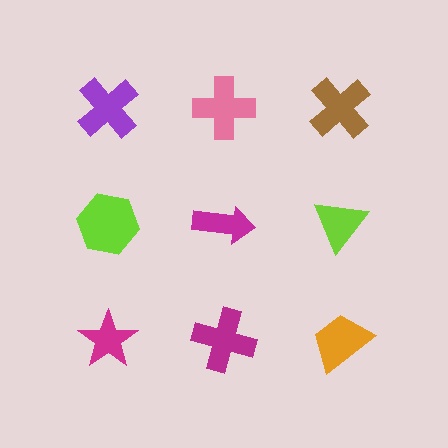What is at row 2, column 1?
A lime hexagon.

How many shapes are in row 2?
3 shapes.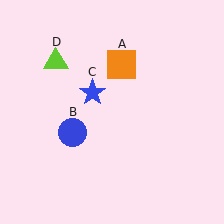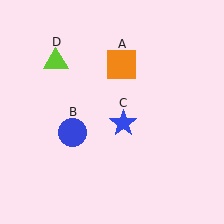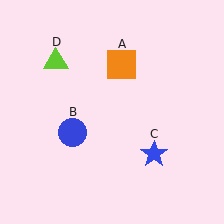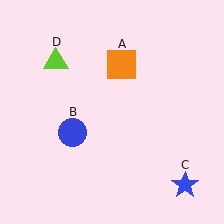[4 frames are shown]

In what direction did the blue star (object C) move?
The blue star (object C) moved down and to the right.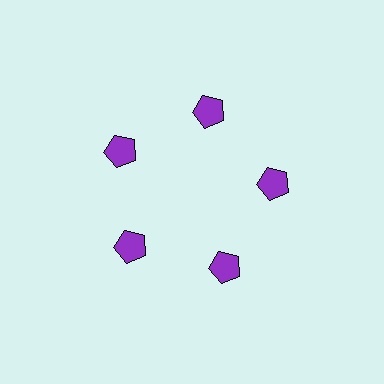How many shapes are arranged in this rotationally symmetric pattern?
There are 5 shapes, arranged in 5 groups of 1.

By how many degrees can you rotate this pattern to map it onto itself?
The pattern maps onto itself every 72 degrees of rotation.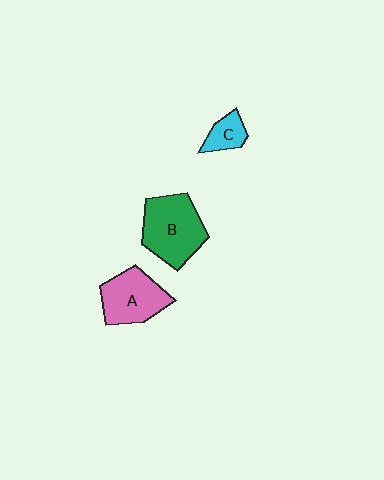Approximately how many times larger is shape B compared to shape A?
Approximately 1.2 times.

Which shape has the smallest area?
Shape C (cyan).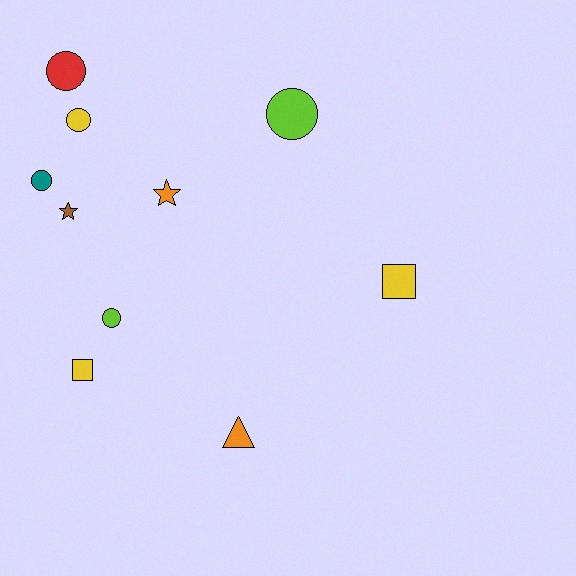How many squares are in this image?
There are 2 squares.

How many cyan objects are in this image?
There are no cyan objects.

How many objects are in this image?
There are 10 objects.